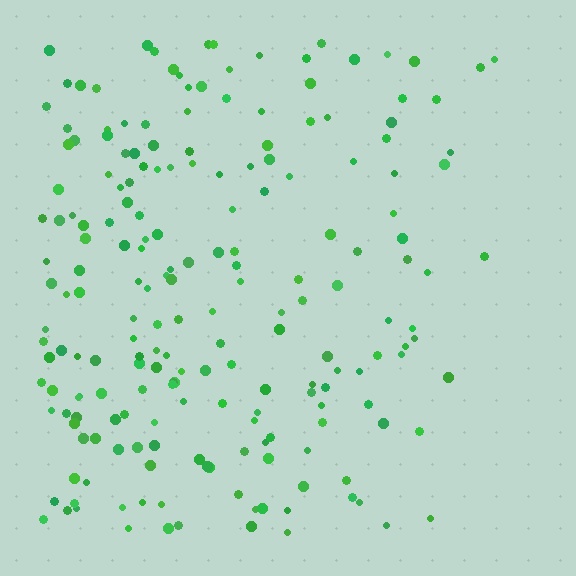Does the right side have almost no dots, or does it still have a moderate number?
Still a moderate number, just noticeably fewer than the left.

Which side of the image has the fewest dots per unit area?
The right.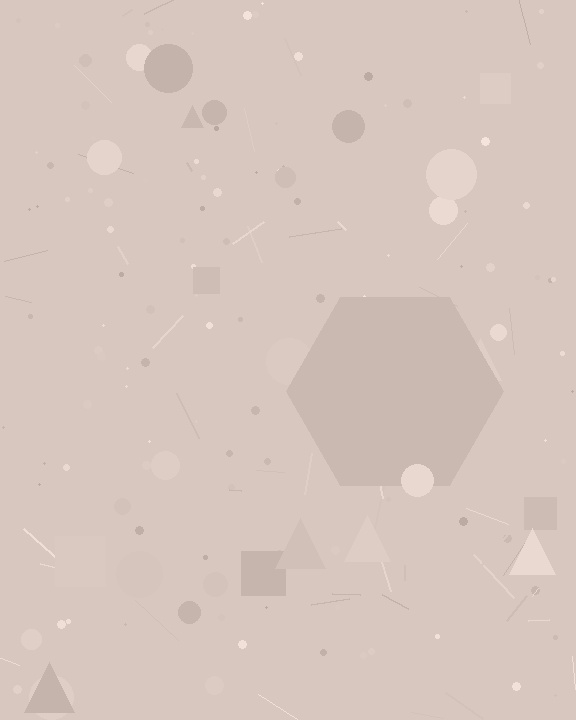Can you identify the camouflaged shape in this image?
The camouflaged shape is a hexagon.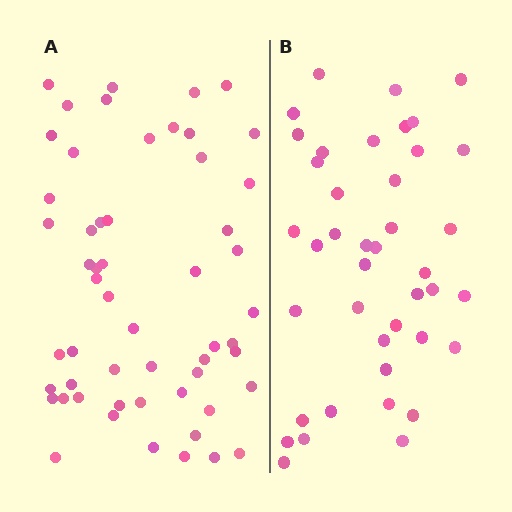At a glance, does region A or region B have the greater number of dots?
Region A (the left region) has more dots.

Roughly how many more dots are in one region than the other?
Region A has approximately 15 more dots than region B.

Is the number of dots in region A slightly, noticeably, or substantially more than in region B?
Region A has noticeably more, but not dramatically so. The ratio is roughly 1.3 to 1.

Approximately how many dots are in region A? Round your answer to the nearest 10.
About 60 dots. (The exact count is 55, which rounds to 60.)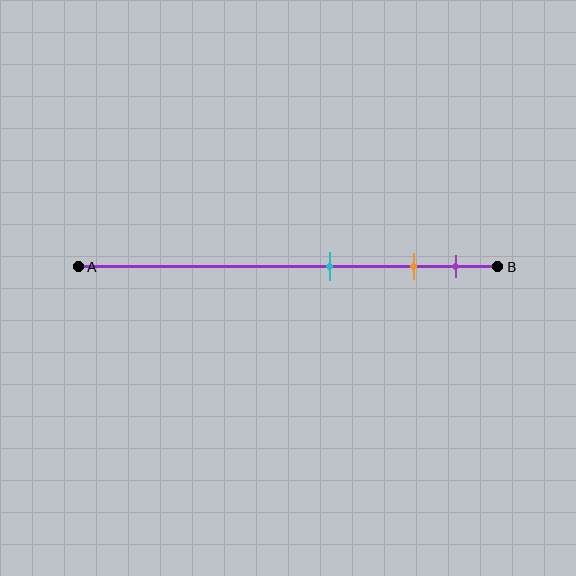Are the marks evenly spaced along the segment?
No, the marks are not evenly spaced.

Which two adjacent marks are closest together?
The orange and purple marks are the closest adjacent pair.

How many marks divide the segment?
There are 3 marks dividing the segment.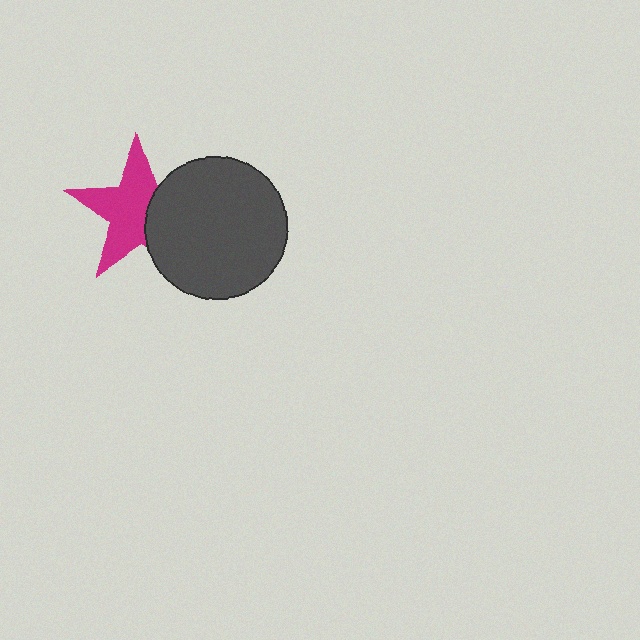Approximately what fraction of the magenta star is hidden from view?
Roughly 37% of the magenta star is hidden behind the dark gray circle.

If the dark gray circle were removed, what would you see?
You would see the complete magenta star.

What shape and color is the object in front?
The object in front is a dark gray circle.